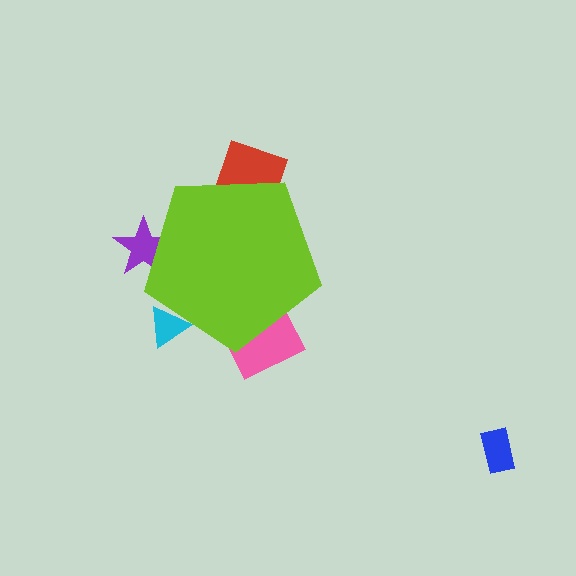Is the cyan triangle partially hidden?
Yes, the cyan triangle is partially hidden behind the lime pentagon.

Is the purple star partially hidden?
Yes, the purple star is partially hidden behind the lime pentagon.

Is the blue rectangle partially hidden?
No, the blue rectangle is fully visible.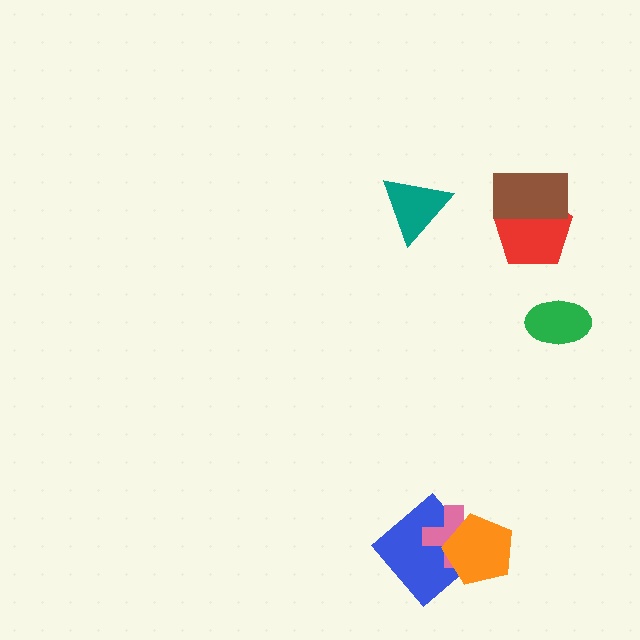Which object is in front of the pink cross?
The orange pentagon is in front of the pink cross.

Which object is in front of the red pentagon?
The brown rectangle is in front of the red pentagon.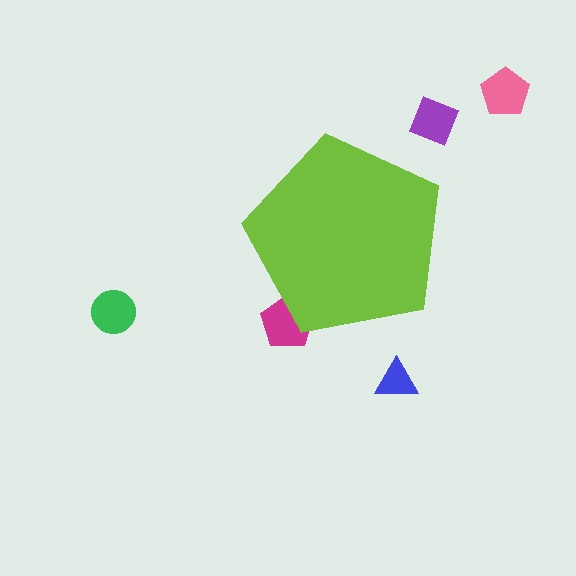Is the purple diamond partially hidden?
No, the purple diamond is fully visible.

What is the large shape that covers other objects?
A lime pentagon.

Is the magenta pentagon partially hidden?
Yes, the magenta pentagon is partially hidden behind the lime pentagon.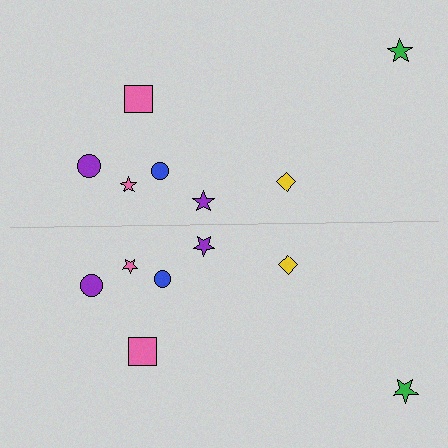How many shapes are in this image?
There are 14 shapes in this image.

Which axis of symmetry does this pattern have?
The pattern has a horizontal axis of symmetry running through the center of the image.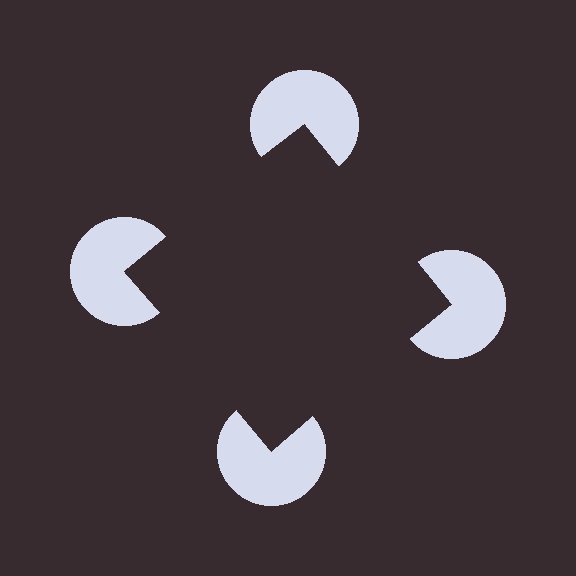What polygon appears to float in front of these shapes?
An illusory square — its edges are inferred from the aligned wedge cuts in the pac-man discs, not physically drawn.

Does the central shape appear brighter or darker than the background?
It typically appears slightly darker than the background, even though no actual brightness change is drawn.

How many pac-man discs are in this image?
There are 4 — one at each vertex of the illusory square.